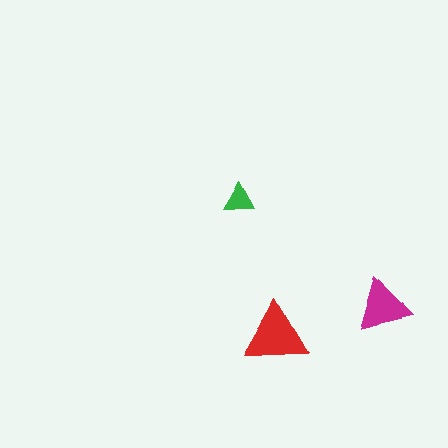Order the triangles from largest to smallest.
the red one, the magenta one, the green one.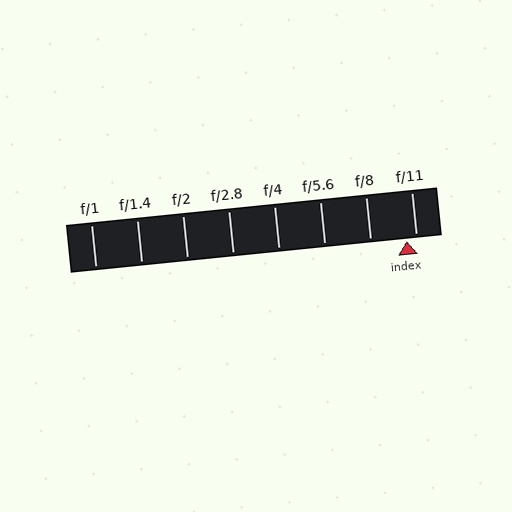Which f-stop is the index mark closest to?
The index mark is closest to f/11.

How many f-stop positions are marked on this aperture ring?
There are 8 f-stop positions marked.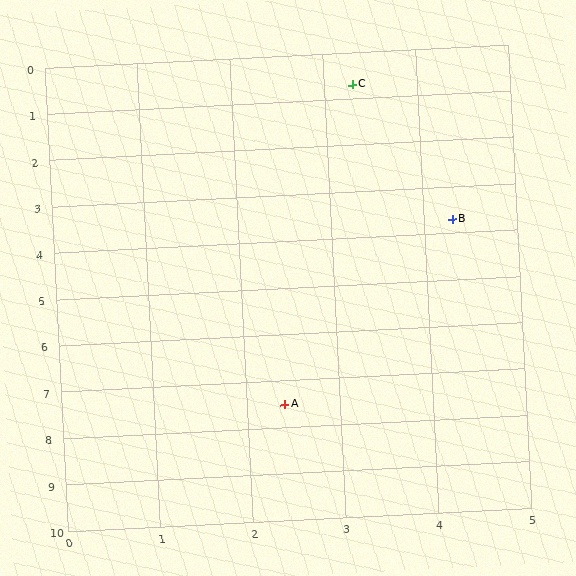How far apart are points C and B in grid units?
Points C and B are about 3.2 grid units apart.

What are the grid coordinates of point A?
Point A is at approximately (2.4, 7.5).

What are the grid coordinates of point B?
Point B is at approximately (4.3, 3.7).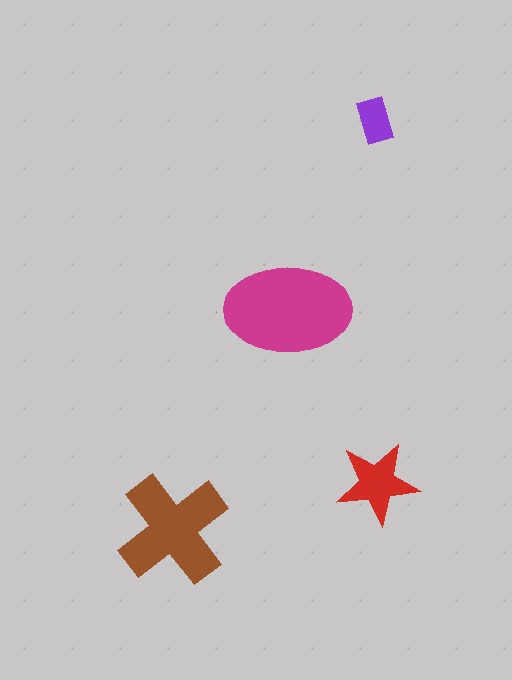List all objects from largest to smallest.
The magenta ellipse, the brown cross, the red star, the purple rectangle.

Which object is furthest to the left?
The brown cross is leftmost.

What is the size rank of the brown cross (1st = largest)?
2nd.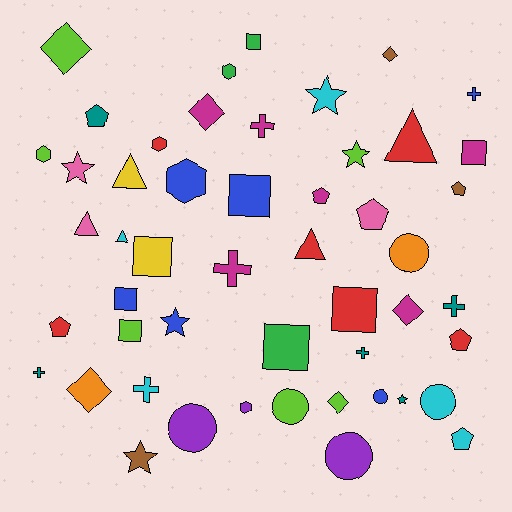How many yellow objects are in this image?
There are 2 yellow objects.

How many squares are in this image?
There are 8 squares.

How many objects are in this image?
There are 50 objects.